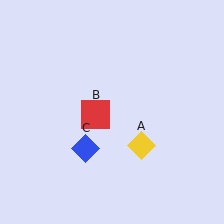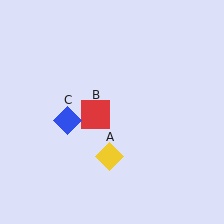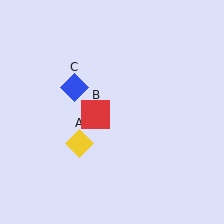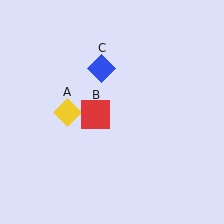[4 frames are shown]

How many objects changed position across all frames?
2 objects changed position: yellow diamond (object A), blue diamond (object C).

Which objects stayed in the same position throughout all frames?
Red square (object B) remained stationary.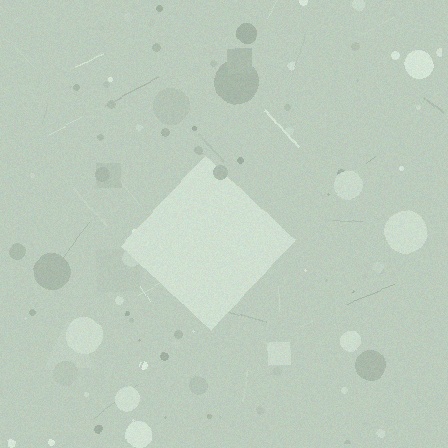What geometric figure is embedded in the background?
A diamond is embedded in the background.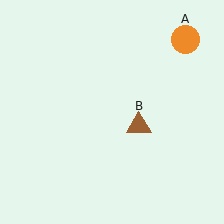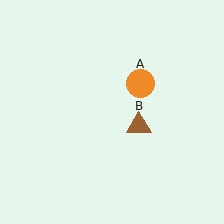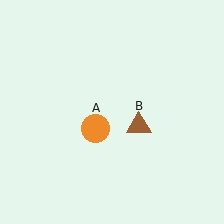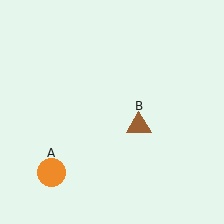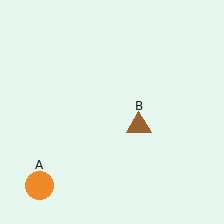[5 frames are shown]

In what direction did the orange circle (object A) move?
The orange circle (object A) moved down and to the left.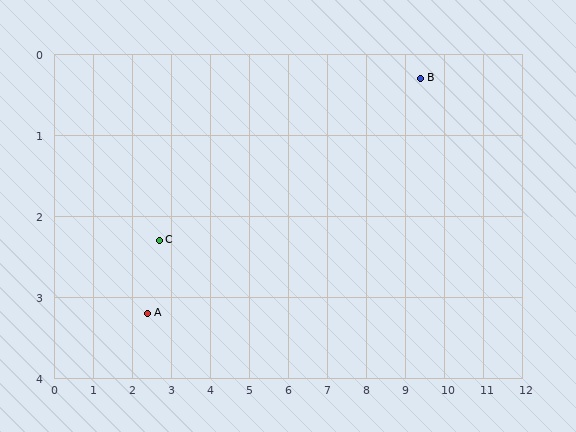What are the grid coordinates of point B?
Point B is at approximately (9.4, 0.3).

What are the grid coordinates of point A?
Point A is at approximately (2.4, 3.2).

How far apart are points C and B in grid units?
Points C and B are about 7.0 grid units apart.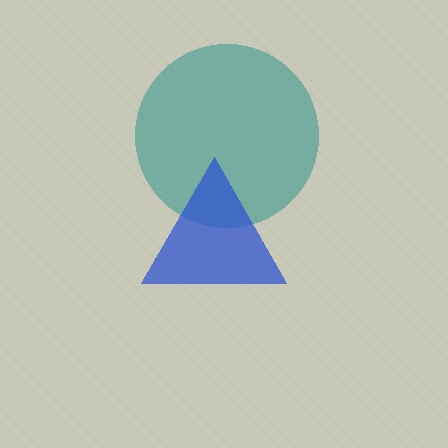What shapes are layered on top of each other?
The layered shapes are: a teal circle, a blue triangle.